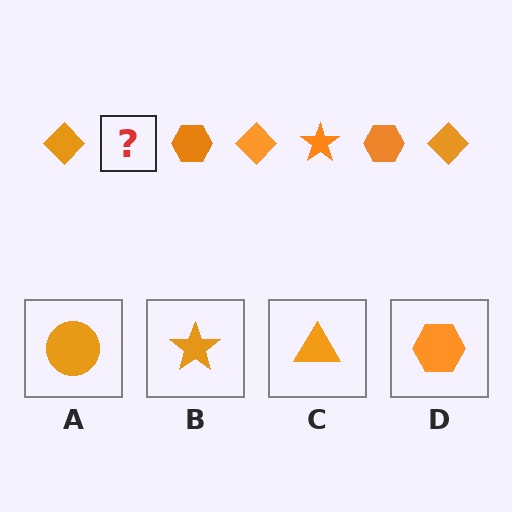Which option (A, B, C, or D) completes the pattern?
B.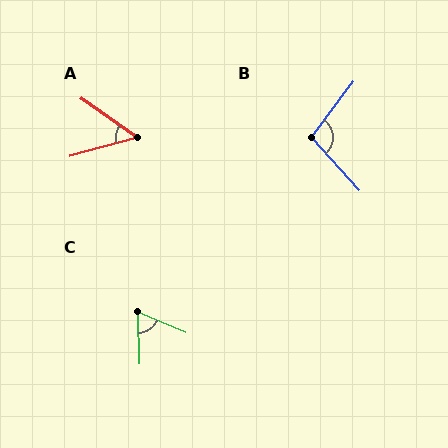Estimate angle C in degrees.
Approximately 65 degrees.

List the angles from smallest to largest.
A (50°), C (65°), B (101°).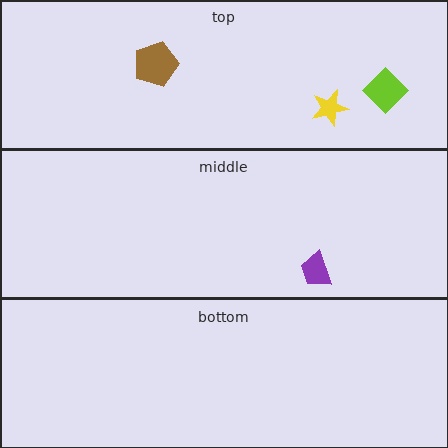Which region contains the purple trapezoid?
The middle region.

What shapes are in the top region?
The brown pentagon, the lime diamond, the yellow star.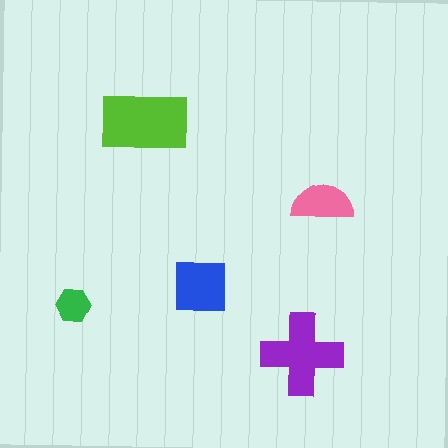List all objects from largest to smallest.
The lime rectangle, the purple cross, the blue square, the pink semicircle, the green hexagon.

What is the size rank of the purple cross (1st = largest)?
2nd.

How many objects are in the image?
There are 5 objects in the image.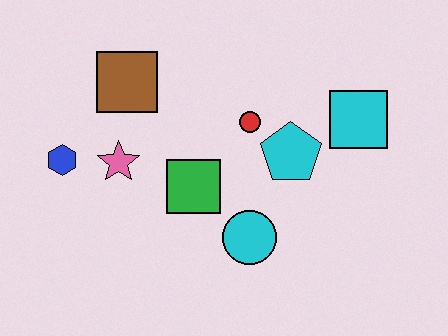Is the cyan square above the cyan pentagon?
Yes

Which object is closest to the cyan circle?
The green square is closest to the cyan circle.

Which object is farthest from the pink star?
The cyan square is farthest from the pink star.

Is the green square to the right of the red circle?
No